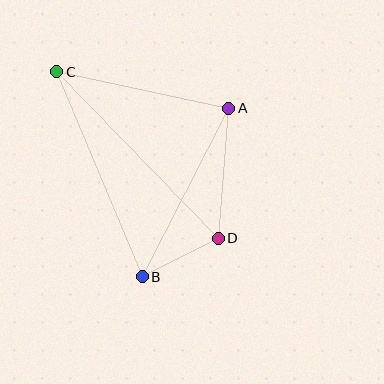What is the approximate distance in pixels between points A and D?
The distance between A and D is approximately 130 pixels.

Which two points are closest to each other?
Points B and D are closest to each other.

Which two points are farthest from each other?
Points C and D are farthest from each other.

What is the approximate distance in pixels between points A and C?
The distance between A and C is approximately 176 pixels.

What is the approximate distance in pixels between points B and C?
The distance between B and C is approximately 222 pixels.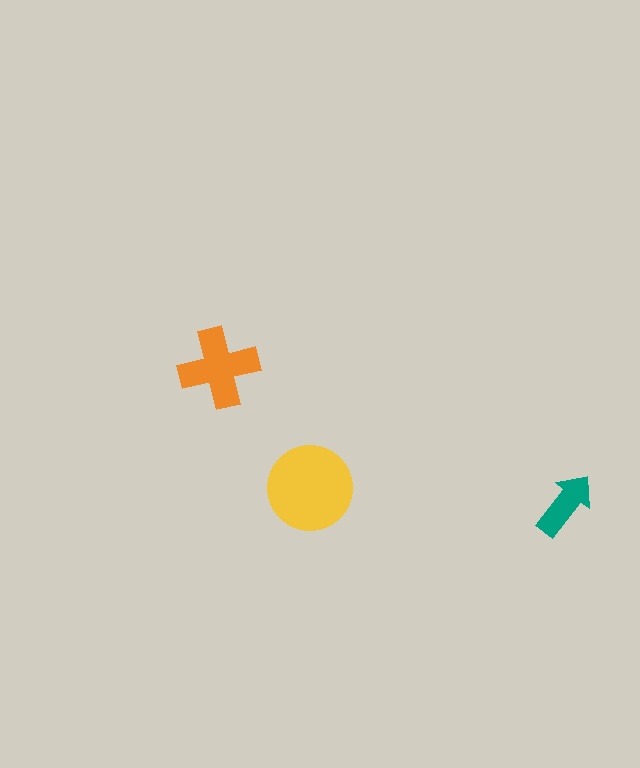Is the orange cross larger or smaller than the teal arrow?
Larger.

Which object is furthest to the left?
The orange cross is leftmost.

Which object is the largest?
The yellow circle.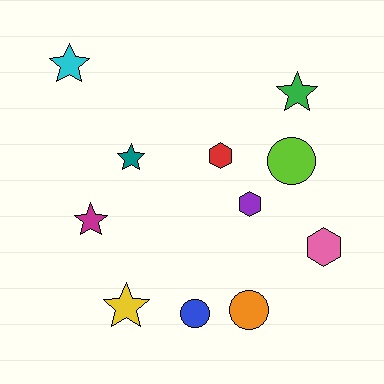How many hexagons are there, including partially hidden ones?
There are 3 hexagons.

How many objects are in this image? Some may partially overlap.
There are 11 objects.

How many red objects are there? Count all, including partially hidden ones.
There is 1 red object.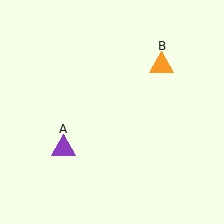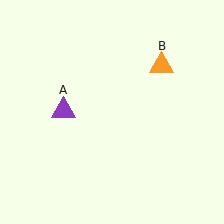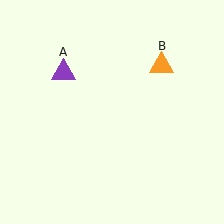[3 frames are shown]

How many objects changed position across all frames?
1 object changed position: purple triangle (object A).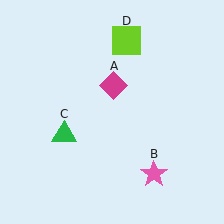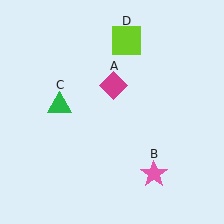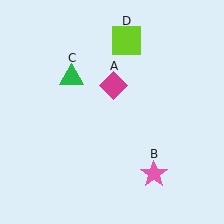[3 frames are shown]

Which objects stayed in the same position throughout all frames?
Magenta diamond (object A) and pink star (object B) and lime square (object D) remained stationary.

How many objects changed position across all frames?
1 object changed position: green triangle (object C).